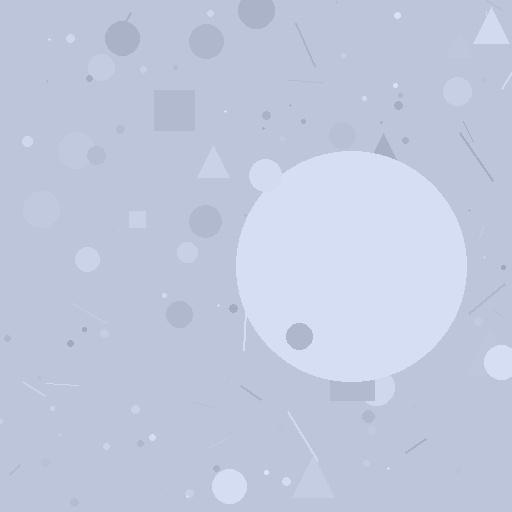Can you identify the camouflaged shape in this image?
The camouflaged shape is a circle.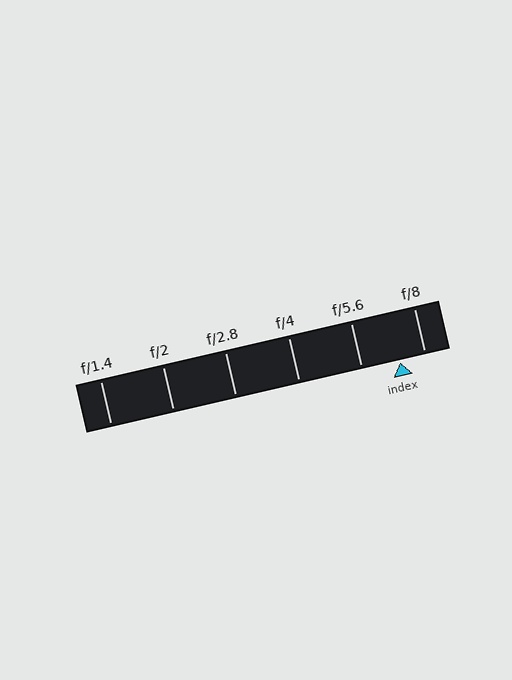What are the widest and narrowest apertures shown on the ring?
The widest aperture shown is f/1.4 and the narrowest is f/8.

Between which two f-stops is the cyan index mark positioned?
The index mark is between f/5.6 and f/8.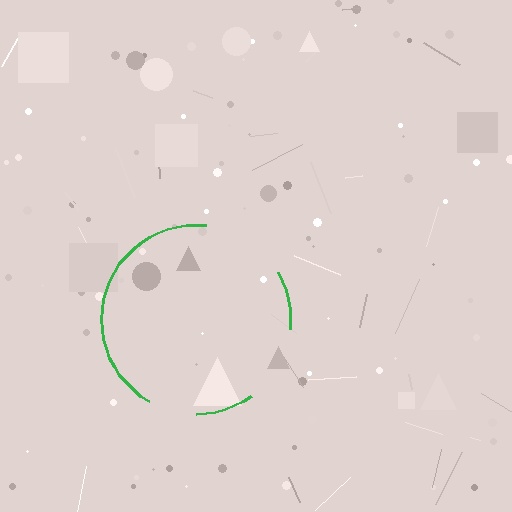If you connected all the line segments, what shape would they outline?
They would outline a circle.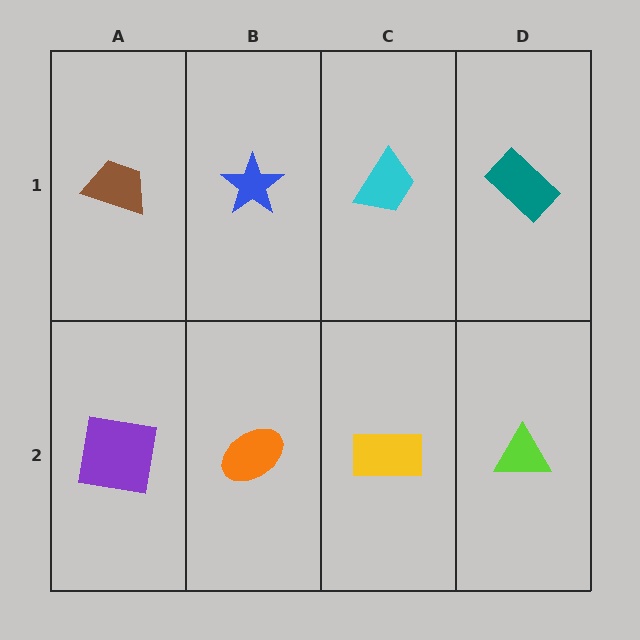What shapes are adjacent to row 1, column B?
An orange ellipse (row 2, column B), a brown trapezoid (row 1, column A), a cyan trapezoid (row 1, column C).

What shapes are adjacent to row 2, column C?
A cyan trapezoid (row 1, column C), an orange ellipse (row 2, column B), a lime triangle (row 2, column D).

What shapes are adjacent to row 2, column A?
A brown trapezoid (row 1, column A), an orange ellipse (row 2, column B).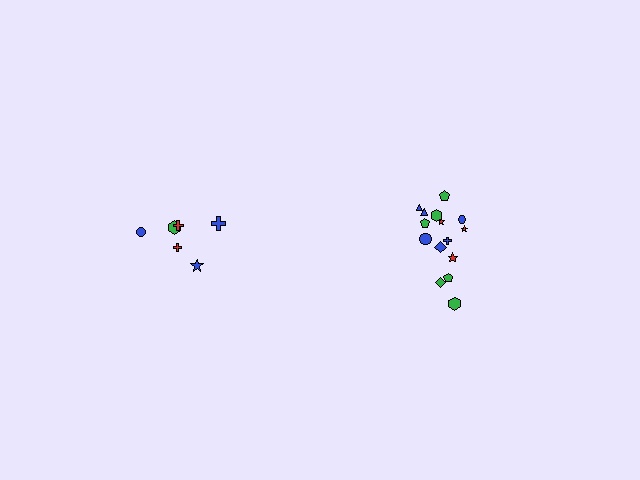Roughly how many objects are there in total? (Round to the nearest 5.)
Roughly 20 objects in total.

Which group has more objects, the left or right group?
The right group.